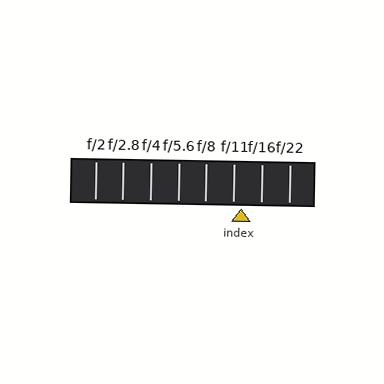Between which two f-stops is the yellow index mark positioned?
The index mark is between f/11 and f/16.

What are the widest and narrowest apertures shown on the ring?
The widest aperture shown is f/2 and the narrowest is f/22.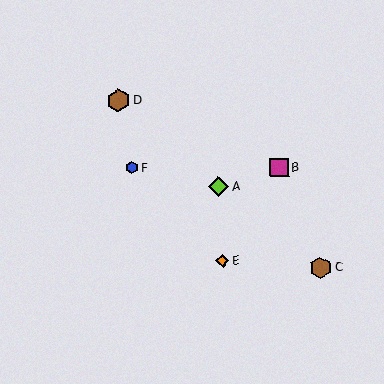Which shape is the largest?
The brown hexagon (labeled D) is the largest.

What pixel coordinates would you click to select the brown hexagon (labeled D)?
Click at (118, 100) to select the brown hexagon D.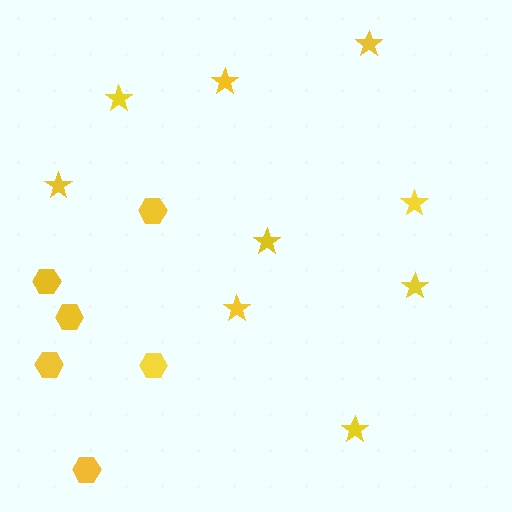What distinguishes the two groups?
There are 2 groups: one group of stars (9) and one group of hexagons (6).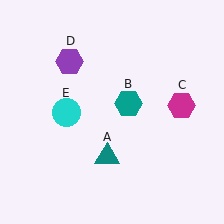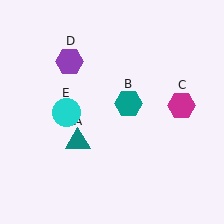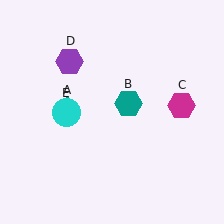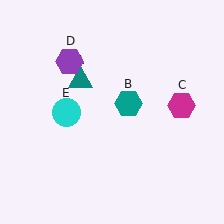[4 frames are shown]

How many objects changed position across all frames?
1 object changed position: teal triangle (object A).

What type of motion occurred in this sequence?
The teal triangle (object A) rotated clockwise around the center of the scene.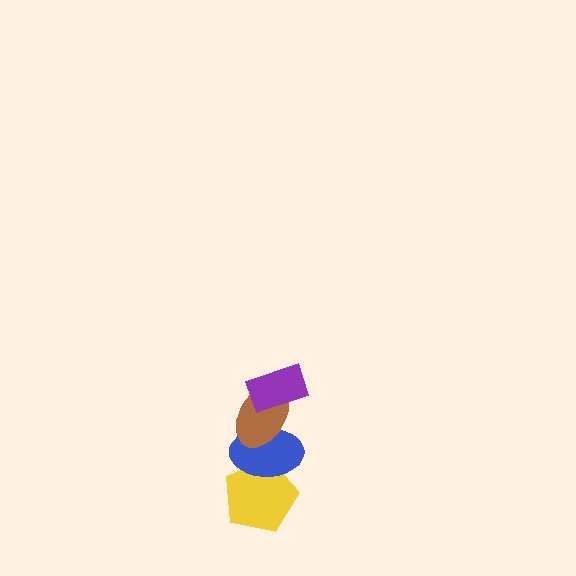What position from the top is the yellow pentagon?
The yellow pentagon is 4th from the top.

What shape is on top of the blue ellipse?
The brown ellipse is on top of the blue ellipse.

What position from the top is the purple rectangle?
The purple rectangle is 1st from the top.